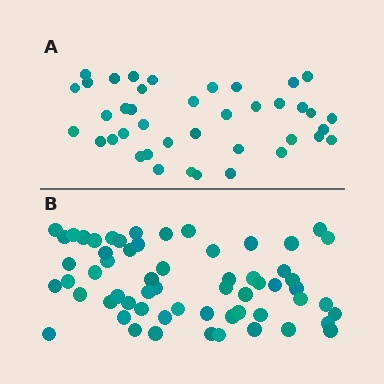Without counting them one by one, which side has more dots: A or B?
Region B (the bottom region) has more dots.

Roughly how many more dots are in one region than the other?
Region B has approximately 20 more dots than region A.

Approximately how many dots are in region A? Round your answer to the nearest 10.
About 40 dots.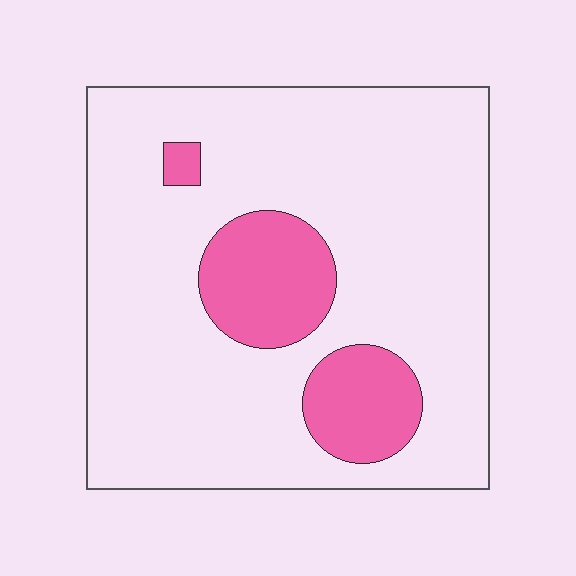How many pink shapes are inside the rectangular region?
3.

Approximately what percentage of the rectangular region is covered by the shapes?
Approximately 15%.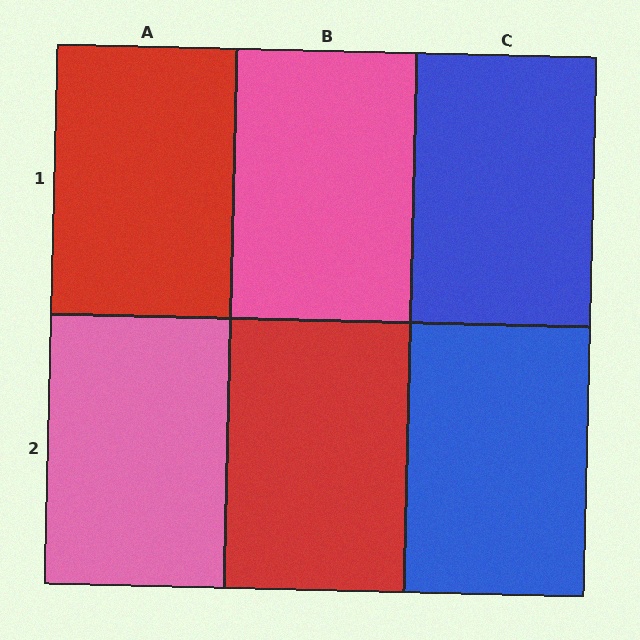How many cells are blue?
2 cells are blue.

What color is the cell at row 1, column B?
Pink.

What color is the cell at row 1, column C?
Blue.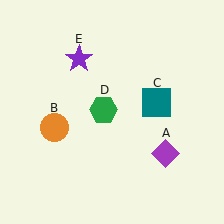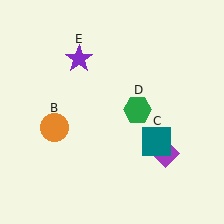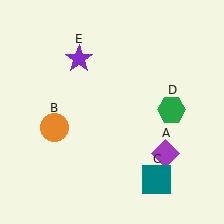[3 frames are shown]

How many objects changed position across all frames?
2 objects changed position: teal square (object C), green hexagon (object D).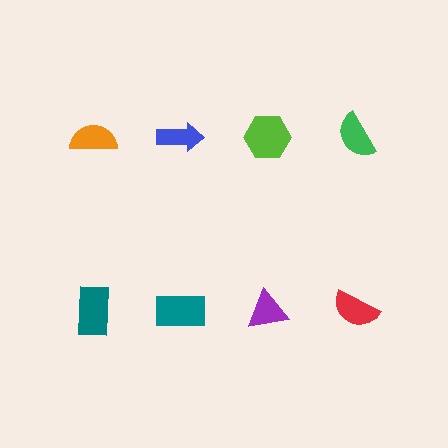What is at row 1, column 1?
An orange semicircle.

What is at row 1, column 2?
A blue arrow.